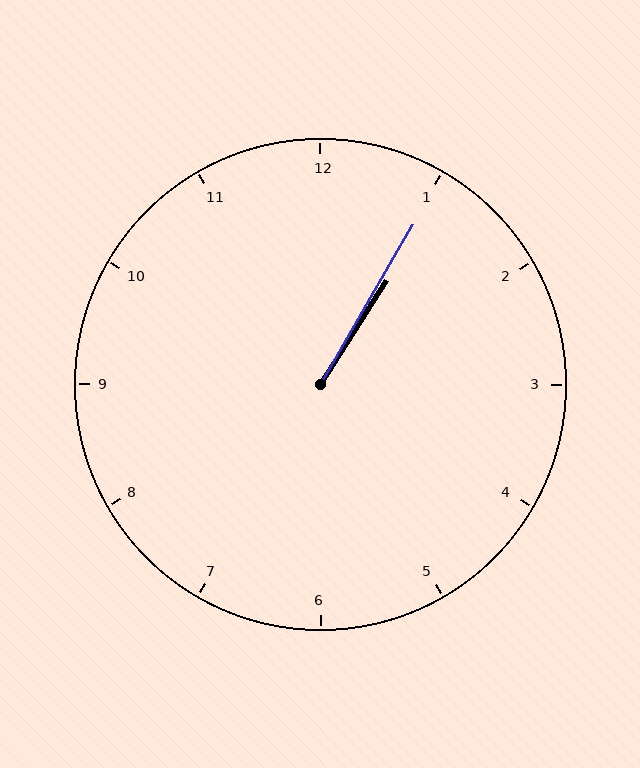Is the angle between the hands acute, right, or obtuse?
It is acute.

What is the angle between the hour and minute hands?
Approximately 2 degrees.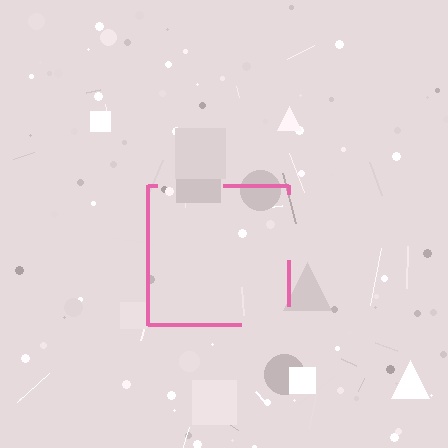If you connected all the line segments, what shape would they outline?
They would outline a square.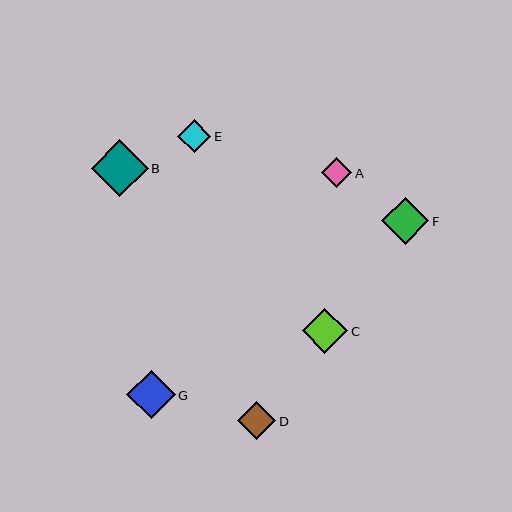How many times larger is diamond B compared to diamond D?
Diamond B is approximately 1.5 times the size of diamond D.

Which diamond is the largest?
Diamond B is the largest with a size of approximately 57 pixels.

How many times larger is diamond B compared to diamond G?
Diamond B is approximately 1.2 times the size of diamond G.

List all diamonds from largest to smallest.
From largest to smallest: B, G, F, C, D, E, A.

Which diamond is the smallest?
Diamond A is the smallest with a size of approximately 30 pixels.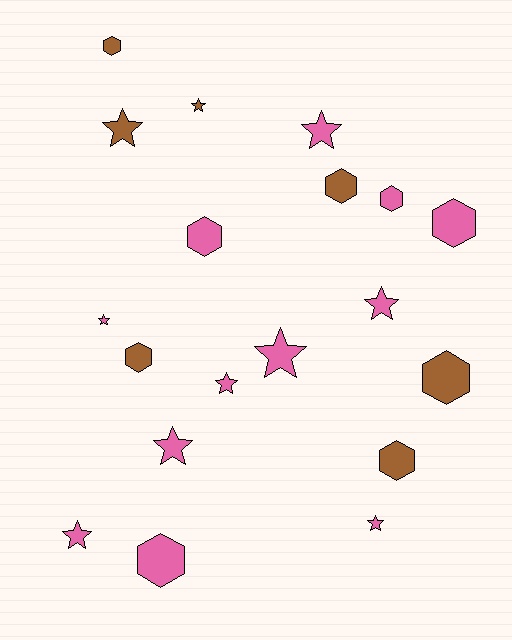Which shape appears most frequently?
Star, with 10 objects.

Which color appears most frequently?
Pink, with 12 objects.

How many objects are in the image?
There are 19 objects.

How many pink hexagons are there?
There are 4 pink hexagons.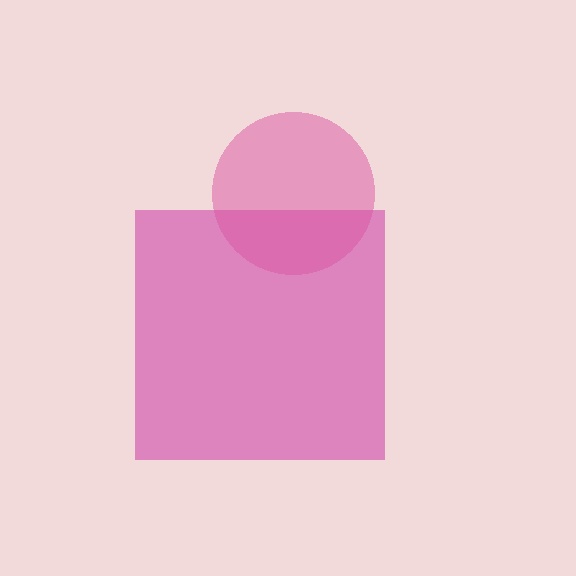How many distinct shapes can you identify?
There are 2 distinct shapes: a magenta square, a pink circle.